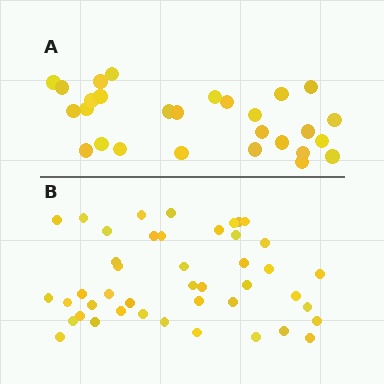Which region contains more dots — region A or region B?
Region B (the bottom region) has more dots.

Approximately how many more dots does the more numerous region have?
Region B has approximately 15 more dots than region A.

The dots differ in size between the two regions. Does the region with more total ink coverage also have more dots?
No. Region A has more total ink coverage because its dots are larger, but region B actually contains more individual dots. Total area can be misleading — the number of items is what matters here.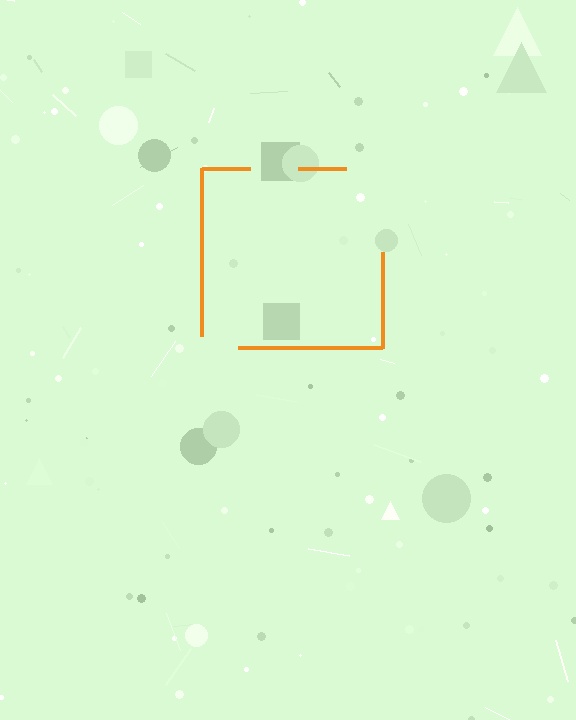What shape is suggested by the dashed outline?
The dashed outline suggests a square.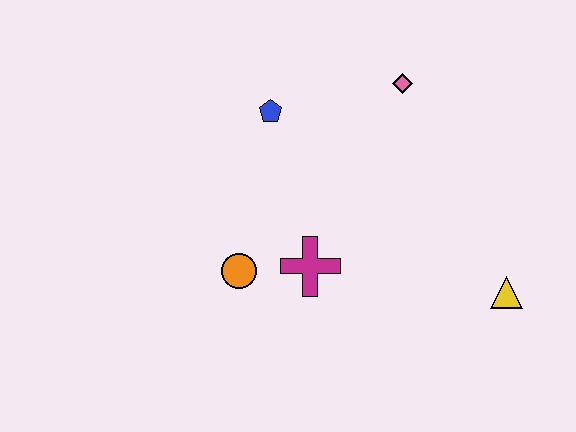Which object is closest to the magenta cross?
The orange circle is closest to the magenta cross.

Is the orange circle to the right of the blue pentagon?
No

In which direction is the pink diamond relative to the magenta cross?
The pink diamond is above the magenta cross.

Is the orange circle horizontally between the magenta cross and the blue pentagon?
No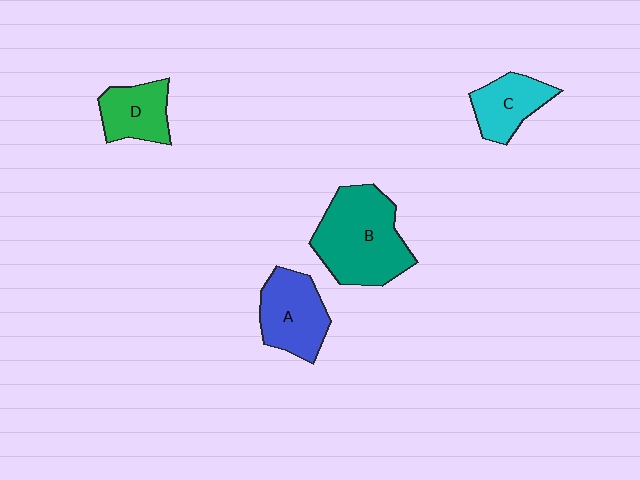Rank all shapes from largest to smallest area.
From largest to smallest: B (teal), A (blue), C (cyan), D (green).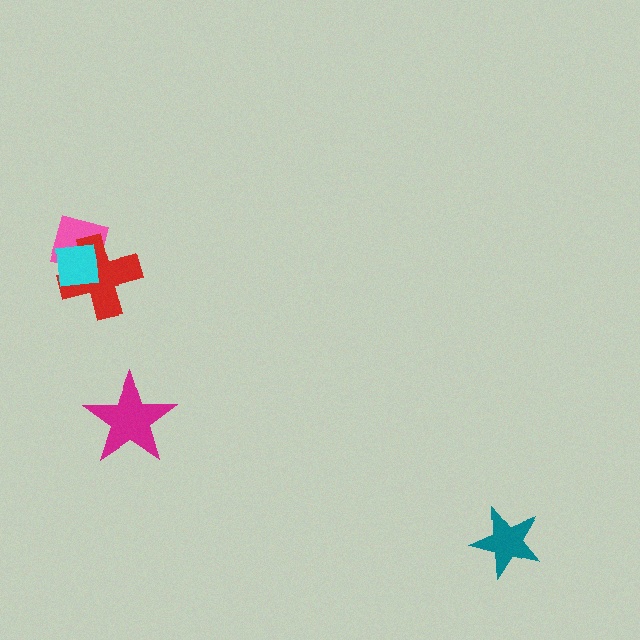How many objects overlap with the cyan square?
2 objects overlap with the cyan square.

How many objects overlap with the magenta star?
0 objects overlap with the magenta star.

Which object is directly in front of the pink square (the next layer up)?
The red cross is directly in front of the pink square.